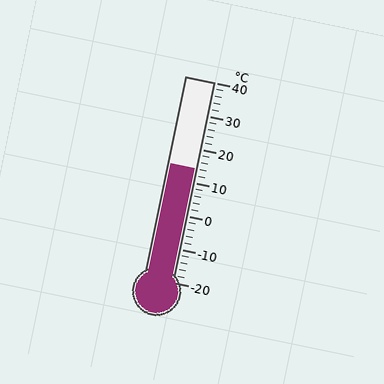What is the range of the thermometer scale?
The thermometer scale ranges from -20°C to 40°C.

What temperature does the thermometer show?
The thermometer shows approximately 14°C.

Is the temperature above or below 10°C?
The temperature is above 10°C.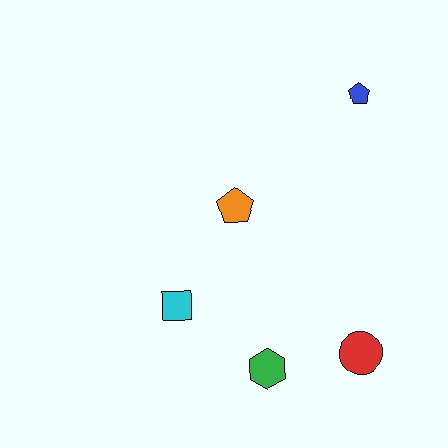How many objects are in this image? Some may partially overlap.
There are 5 objects.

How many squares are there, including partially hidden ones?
There is 1 square.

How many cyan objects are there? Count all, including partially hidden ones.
There is 1 cyan object.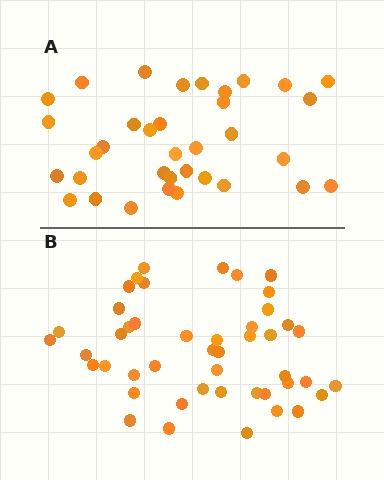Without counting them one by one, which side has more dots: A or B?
Region B (the bottom region) has more dots.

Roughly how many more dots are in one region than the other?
Region B has roughly 12 or so more dots than region A.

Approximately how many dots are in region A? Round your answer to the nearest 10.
About 40 dots. (The exact count is 35, which rounds to 40.)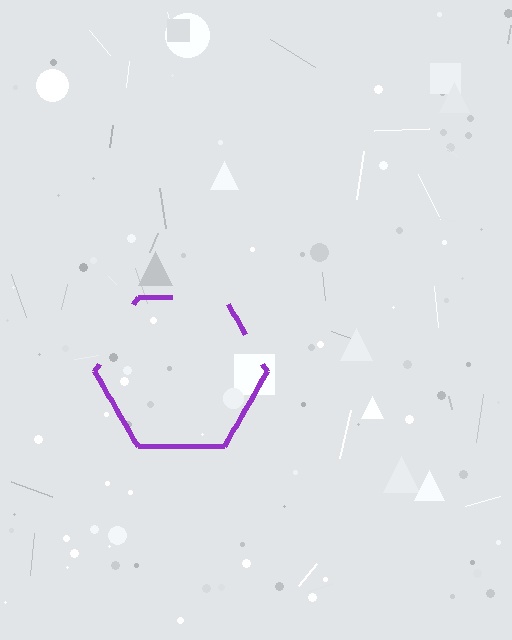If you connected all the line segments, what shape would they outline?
They would outline a hexagon.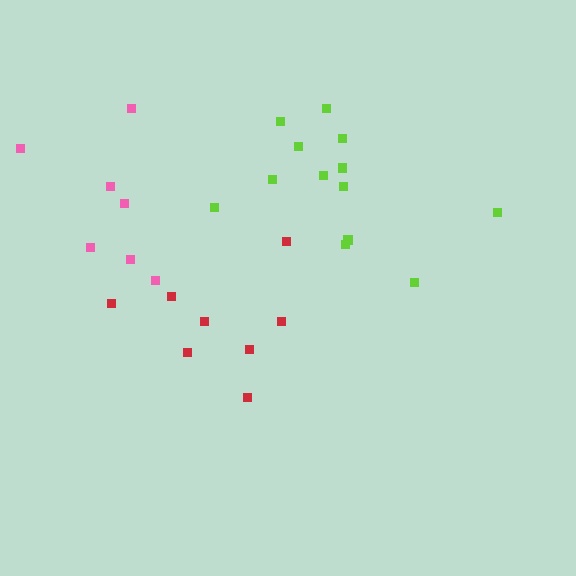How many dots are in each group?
Group 1: 8 dots, Group 2: 13 dots, Group 3: 7 dots (28 total).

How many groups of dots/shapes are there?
There are 3 groups.